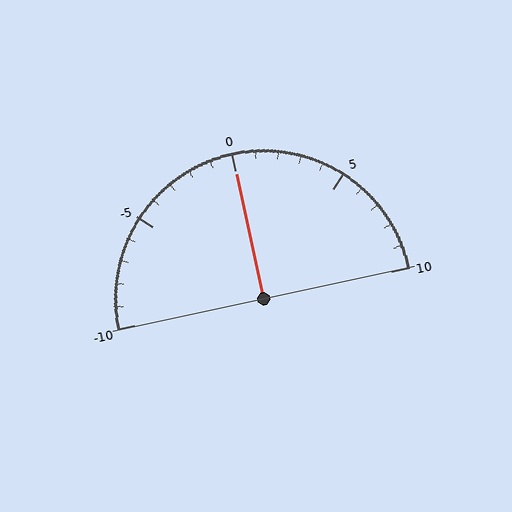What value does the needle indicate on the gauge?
The needle indicates approximately 0.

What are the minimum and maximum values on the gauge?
The gauge ranges from -10 to 10.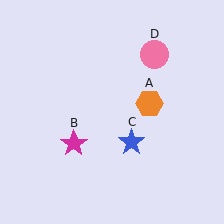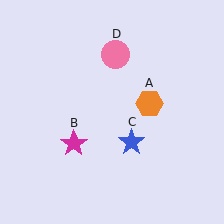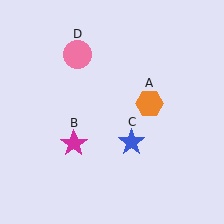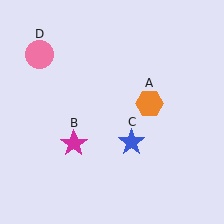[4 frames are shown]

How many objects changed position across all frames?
1 object changed position: pink circle (object D).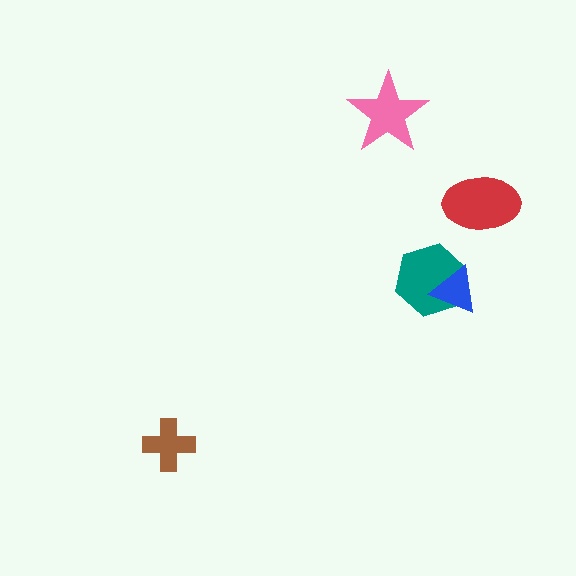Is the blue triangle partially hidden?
No, no other shape covers it.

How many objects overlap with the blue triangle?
1 object overlaps with the blue triangle.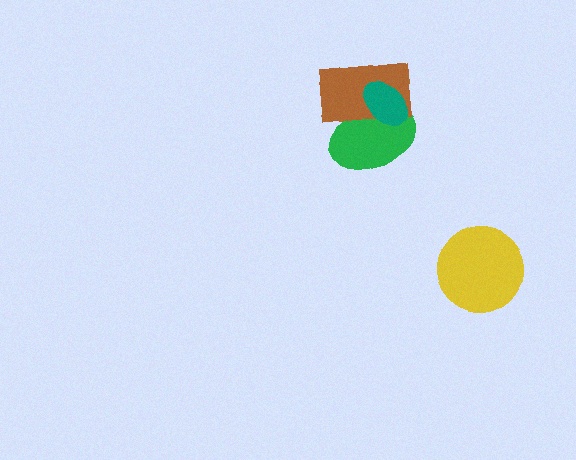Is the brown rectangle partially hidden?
Yes, it is partially covered by another shape.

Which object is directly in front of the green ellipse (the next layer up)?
The brown rectangle is directly in front of the green ellipse.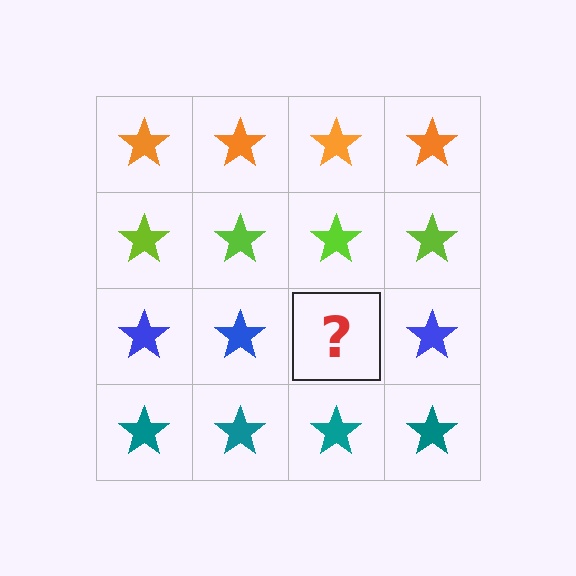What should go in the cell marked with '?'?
The missing cell should contain a blue star.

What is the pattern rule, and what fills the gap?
The rule is that each row has a consistent color. The gap should be filled with a blue star.